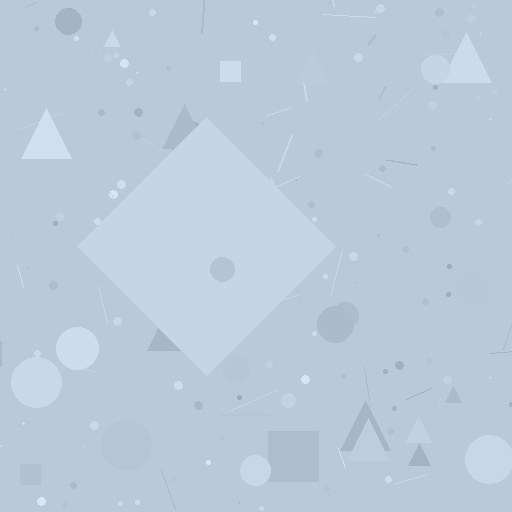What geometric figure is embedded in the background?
A diamond is embedded in the background.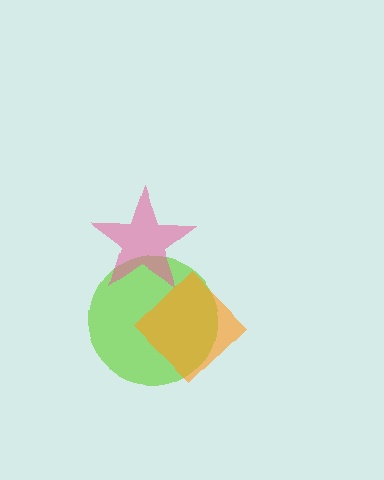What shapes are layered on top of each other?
The layered shapes are: a lime circle, a pink star, an orange diamond.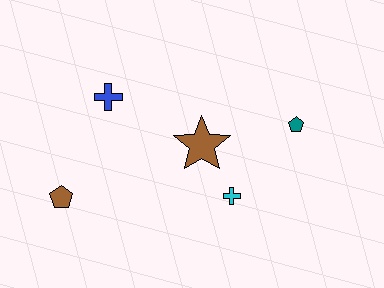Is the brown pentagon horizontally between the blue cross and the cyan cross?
No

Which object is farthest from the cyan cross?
The brown pentagon is farthest from the cyan cross.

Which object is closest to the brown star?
The cyan cross is closest to the brown star.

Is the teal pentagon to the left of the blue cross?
No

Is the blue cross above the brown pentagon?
Yes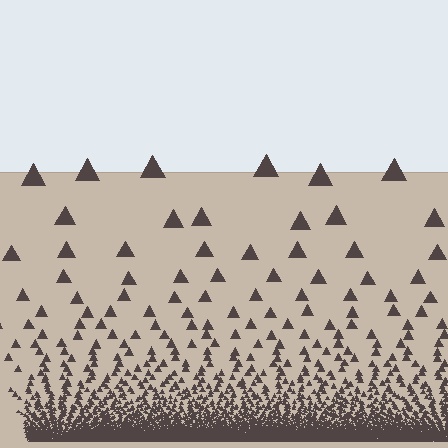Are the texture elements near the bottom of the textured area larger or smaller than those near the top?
Smaller. The gradient is inverted — elements near the bottom are smaller and denser.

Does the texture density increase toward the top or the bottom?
Density increases toward the bottom.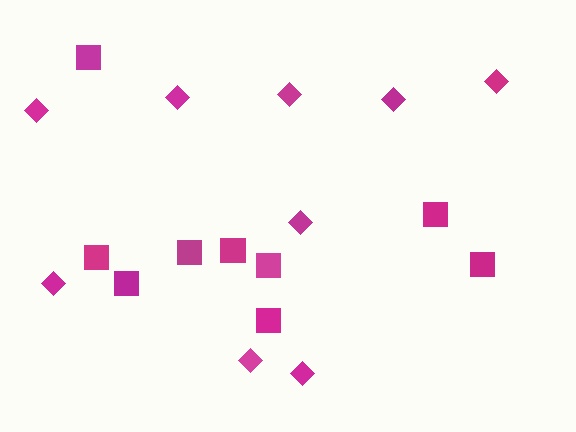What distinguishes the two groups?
There are 2 groups: one group of diamonds (9) and one group of squares (9).